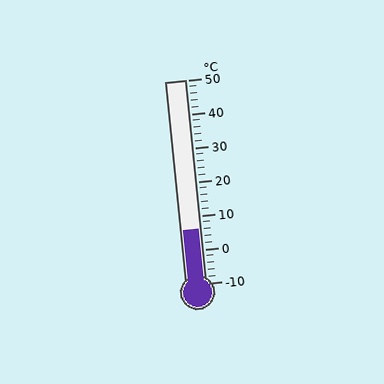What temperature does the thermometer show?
The thermometer shows approximately 6°C.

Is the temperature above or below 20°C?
The temperature is below 20°C.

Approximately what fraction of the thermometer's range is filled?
The thermometer is filled to approximately 25% of its range.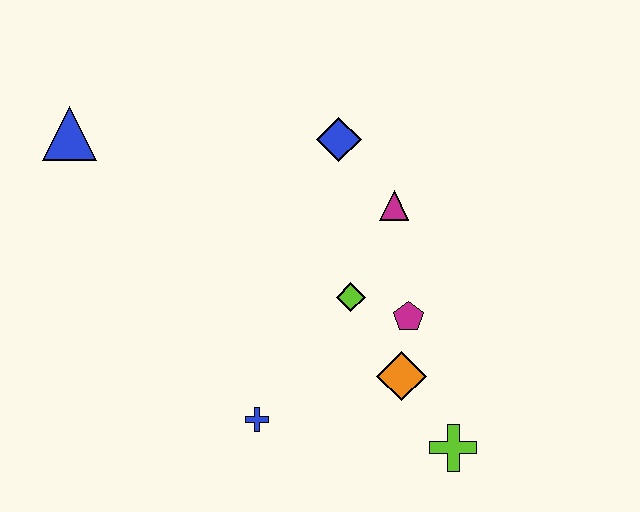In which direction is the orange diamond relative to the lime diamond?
The orange diamond is below the lime diamond.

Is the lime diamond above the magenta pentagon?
Yes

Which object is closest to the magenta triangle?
The blue diamond is closest to the magenta triangle.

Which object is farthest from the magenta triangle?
The blue triangle is farthest from the magenta triangle.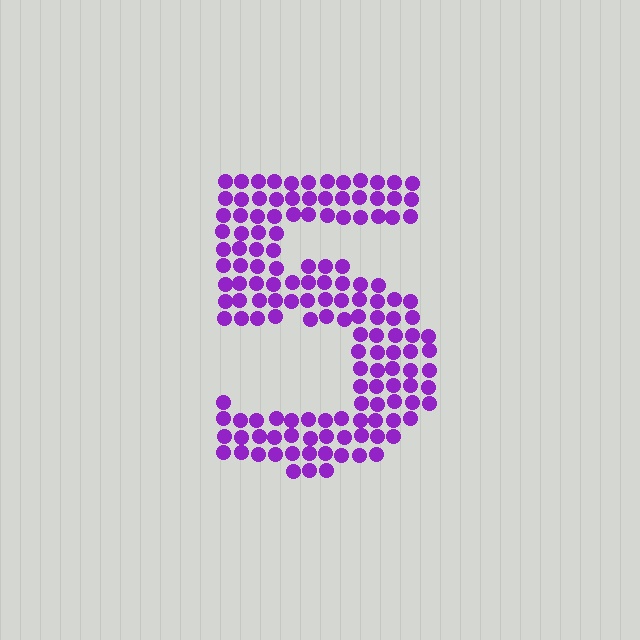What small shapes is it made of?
It is made of small circles.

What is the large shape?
The large shape is the digit 5.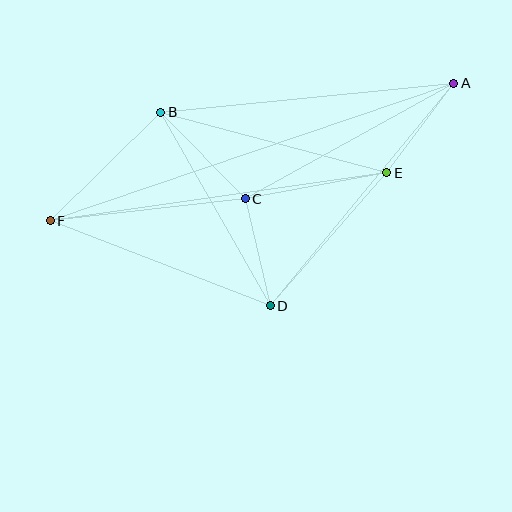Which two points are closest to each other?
Points C and D are closest to each other.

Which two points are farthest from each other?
Points A and F are farthest from each other.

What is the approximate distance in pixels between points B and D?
The distance between B and D is approximately 222 pixels.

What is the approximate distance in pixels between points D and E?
The distance between D and E is approximately 176 pixels.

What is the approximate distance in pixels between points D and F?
The distance between D and F is approximately 236 pixels.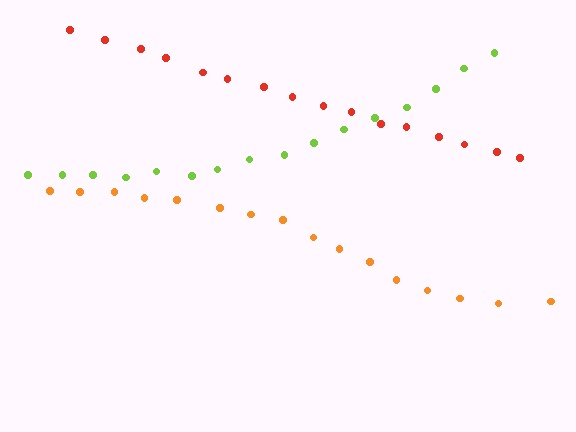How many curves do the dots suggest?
There are 3 distinct paths.